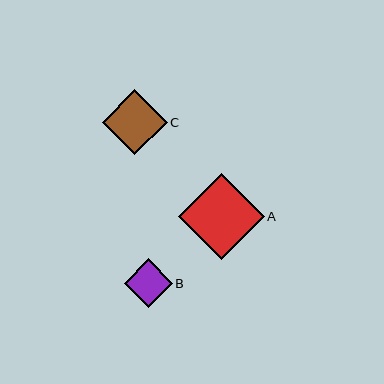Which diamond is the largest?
Diamond A is the largest with a size of approximately 86 pixels.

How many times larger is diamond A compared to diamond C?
Diamond A is approximately 1.3 times the size of diamond C.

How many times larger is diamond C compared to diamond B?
Diamond C is approximately 1.3 times the size of diamond B.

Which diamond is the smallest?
Diamond B is the smallest with a size of approximately 48 pixels.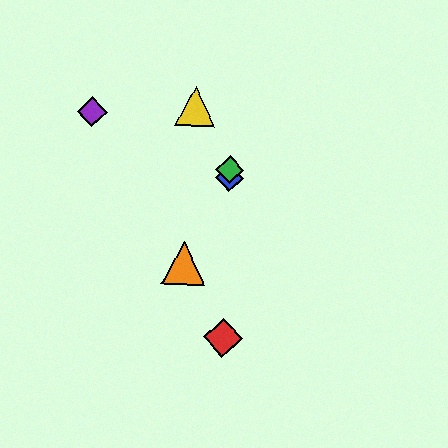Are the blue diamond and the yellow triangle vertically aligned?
No, the blue diamond is at x≈230 and the yellow triangle is at x≈196.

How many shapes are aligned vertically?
3 shapes (the red diamond, the blue diamond, the green diamond) are aligned vertically.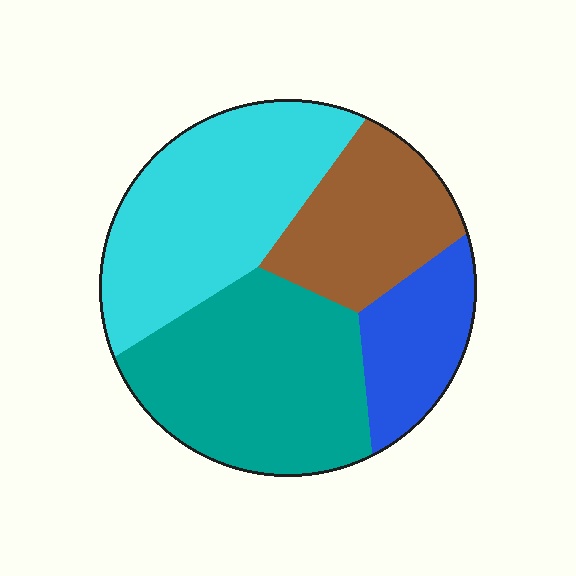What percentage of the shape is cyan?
Cyan takes up between a quarter and a half of the shape.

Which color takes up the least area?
Blue, at roughly 15%.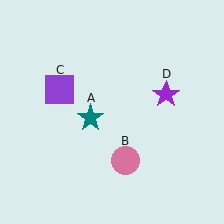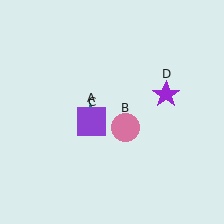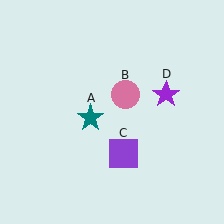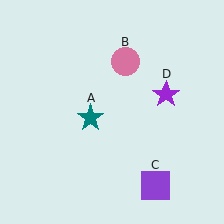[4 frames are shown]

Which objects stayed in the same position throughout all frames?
Teal star (object A) and purple star (object D) remained stationary.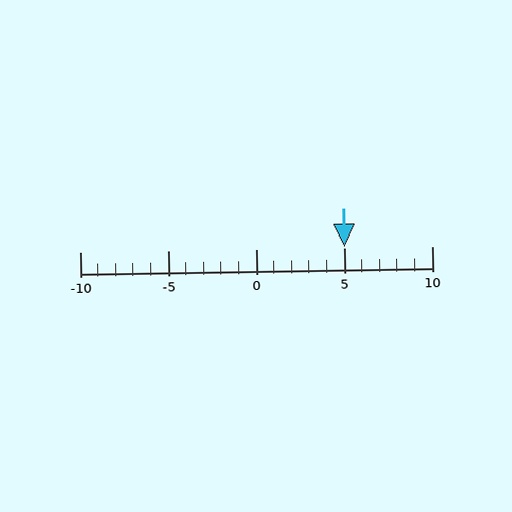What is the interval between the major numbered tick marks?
The major tick marks are spaced 5 units apart.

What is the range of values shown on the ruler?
The ruler shows values from -10 to 10.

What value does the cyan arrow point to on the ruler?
The cyan arrow points to approximately 5.